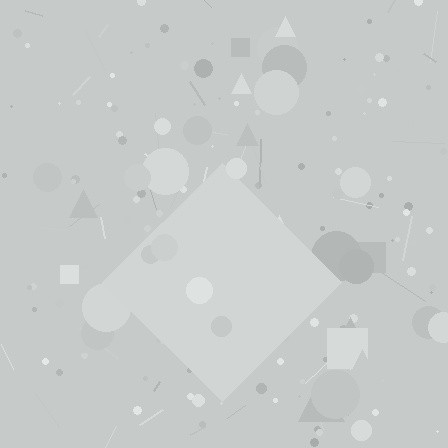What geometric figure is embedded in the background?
A diamond is embedded in the background.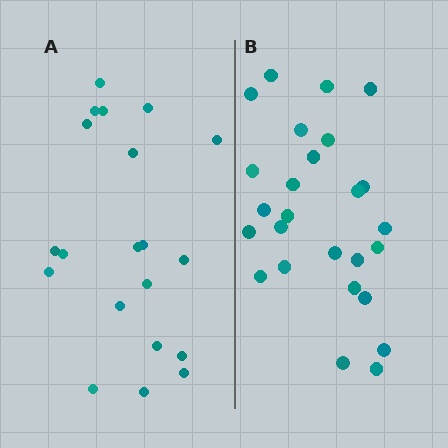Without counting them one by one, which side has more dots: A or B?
Region B (the right region) has more dots.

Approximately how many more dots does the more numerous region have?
Region B has about 6 more dots than region A.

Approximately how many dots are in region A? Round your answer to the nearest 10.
About 20 dots.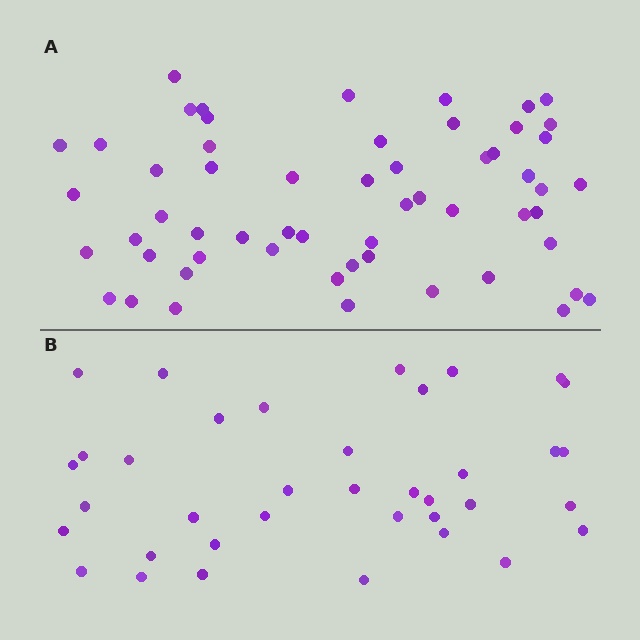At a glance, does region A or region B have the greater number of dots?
Region A (the top region) has more dots.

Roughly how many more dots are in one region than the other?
Region A has approximately 20 more dots than region B.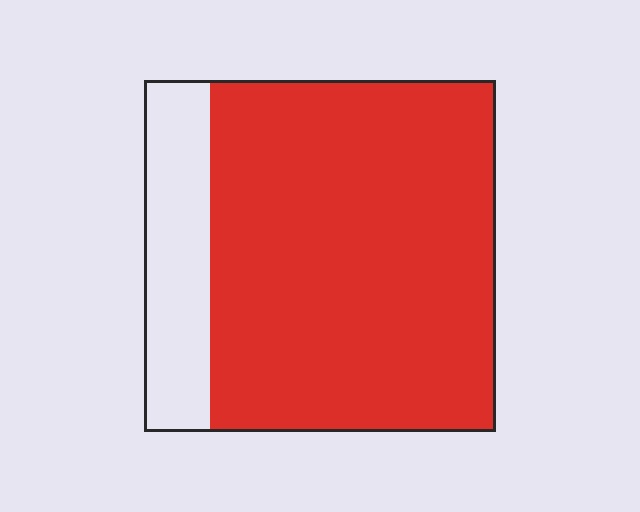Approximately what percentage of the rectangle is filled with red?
Approximately 80%.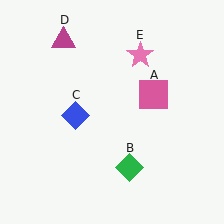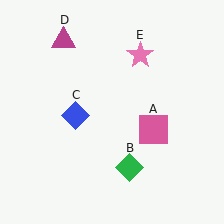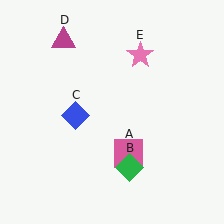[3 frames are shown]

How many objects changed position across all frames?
1 object changed position: pink square (object A).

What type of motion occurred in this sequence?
The pink square (object A) rotated clockwise around the center of the scene.